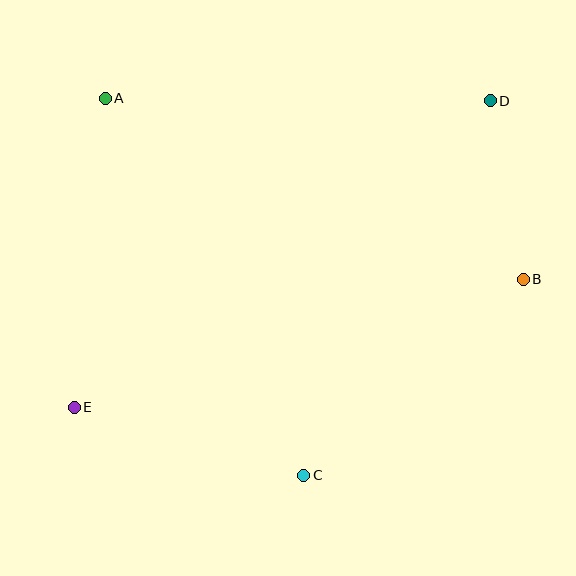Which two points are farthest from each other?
Points D and E are farthest from each other.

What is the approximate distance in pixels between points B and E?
The distance between B and E is approximately 467 pixels.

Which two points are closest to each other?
Points B and D are closest to each other.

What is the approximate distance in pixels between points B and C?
The distance between B and C is approximately 294 pixels.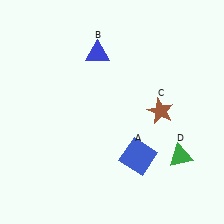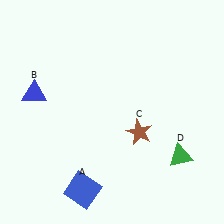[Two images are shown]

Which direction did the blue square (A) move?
The blue square (A) moved left.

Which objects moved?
The objects that moved are: the blue square (A), the blue triangle (B), the brown star (C).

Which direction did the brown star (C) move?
The brown star (C) moved left.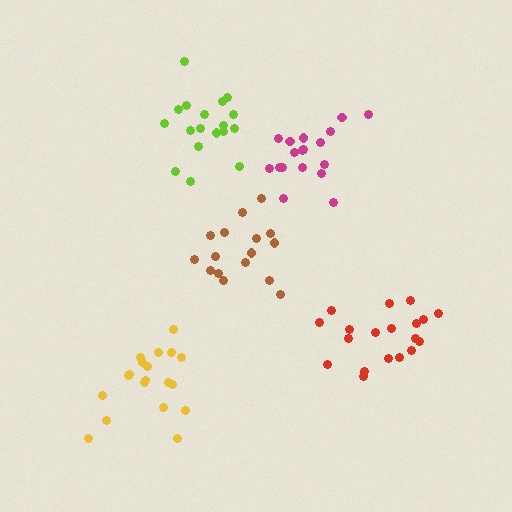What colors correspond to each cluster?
The clusters are colored: brown, magenta, red, lime, yellow.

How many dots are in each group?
Group 1: 16 dots, Group 2: 18 dots, Group 3: 19 dots, Group 4: 18 dots, Group 5: 19 dots (90 total).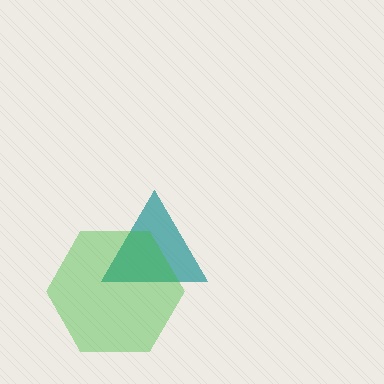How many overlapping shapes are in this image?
There are 2 overlapping shapes in the image.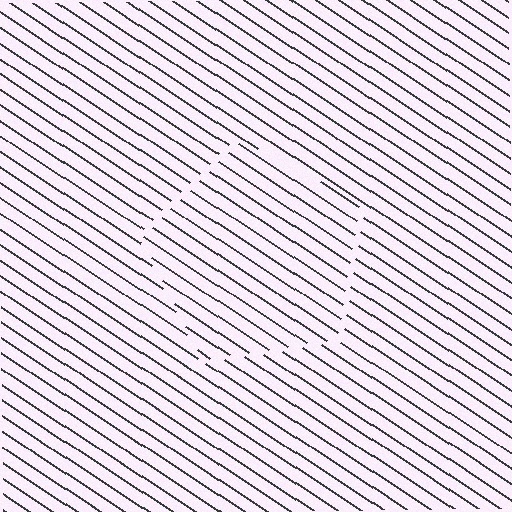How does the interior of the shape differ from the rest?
The interior of the shape contains the same grating, shifted by half a period — the contour is defined by the phase discontinuity where line-ends from the inner and outer gratings abut.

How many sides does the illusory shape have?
5 sides — the line-ends trace a pentagon.